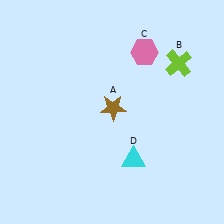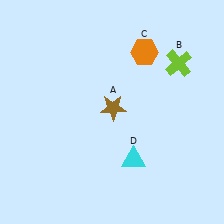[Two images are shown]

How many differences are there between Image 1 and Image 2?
There is 1 difference between the two images.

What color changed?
The hexagon (C) changed from pink in Image 1 to orange in Image 2.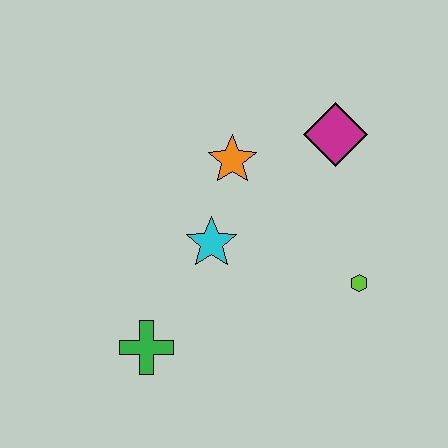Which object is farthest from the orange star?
The green cross is farthest from the orange star.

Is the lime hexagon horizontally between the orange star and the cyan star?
No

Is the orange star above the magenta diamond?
No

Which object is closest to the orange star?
The cyan star is closest to the orange star.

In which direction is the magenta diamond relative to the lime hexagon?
The magenta diamond is above the lime hexagon.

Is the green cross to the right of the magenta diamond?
No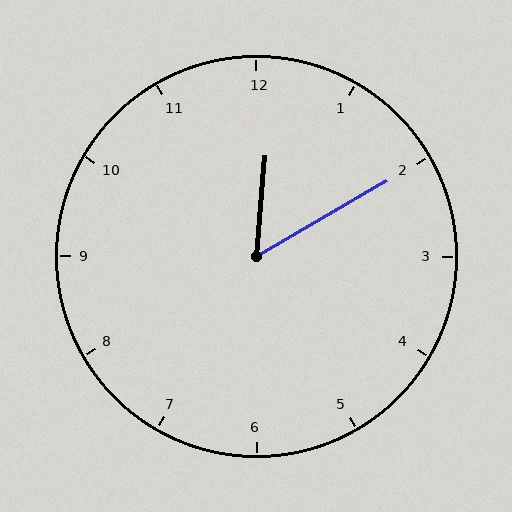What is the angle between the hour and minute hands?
Approximately 55 degrees.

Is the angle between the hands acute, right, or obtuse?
It is acute.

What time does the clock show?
12:10.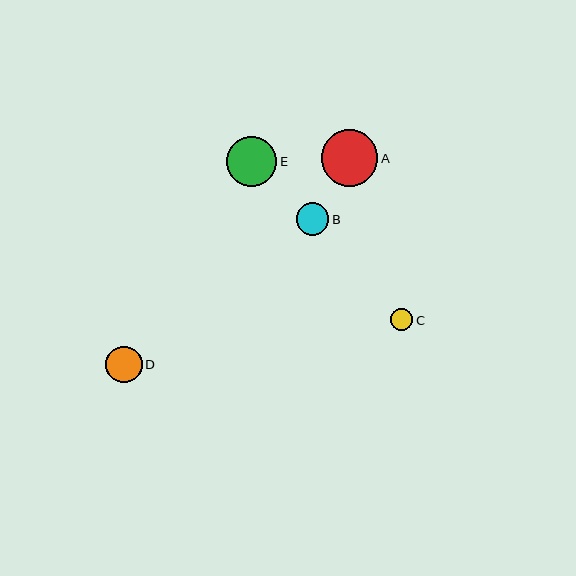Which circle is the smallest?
Circle C is the smallest with a size of approximately 22 pixels.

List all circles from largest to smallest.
From largest to smallest: A, E, D, B, C.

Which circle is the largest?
Circle A is the largest with a size of approximately 57 pixels.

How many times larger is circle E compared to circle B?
Circle E is approximately 1.5 times the size of circle B.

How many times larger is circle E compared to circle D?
Circle E is approximately 1.4 times the size of circle D.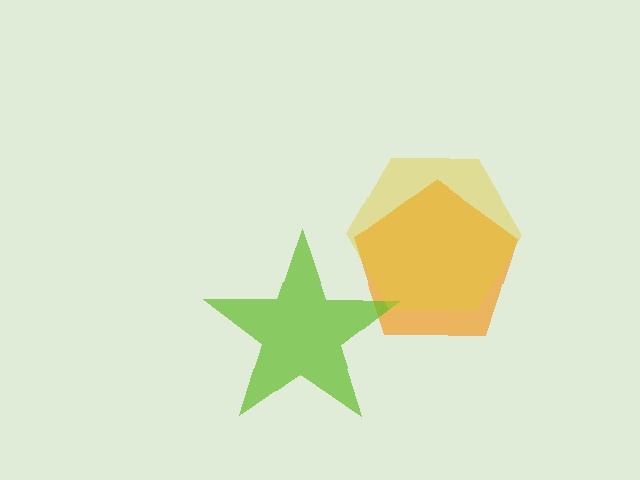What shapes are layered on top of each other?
The layered shapes are: an orange pentagon, a lime star, a yellow hexagon.